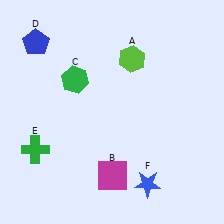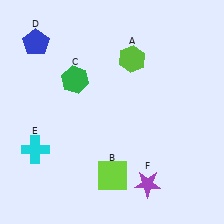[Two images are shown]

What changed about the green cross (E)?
In Image 1, E is green. In Image 2, it changed to cyan.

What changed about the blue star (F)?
In Image 1, F is blue. In Image 2, it changed to purple.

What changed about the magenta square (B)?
In Image 1, B is magenta. In Image 2, it changed to lime.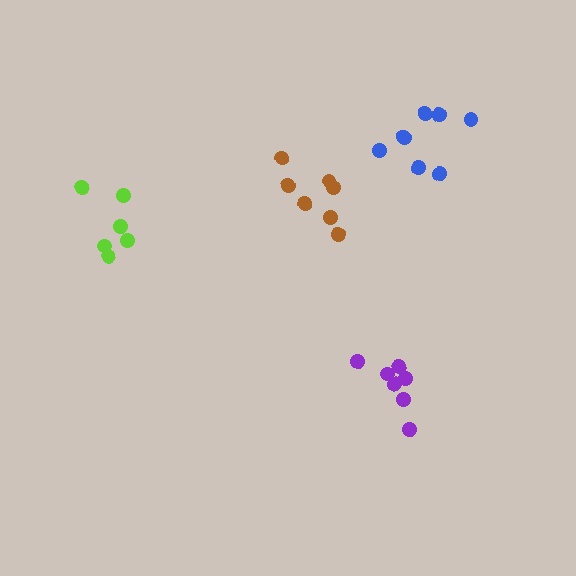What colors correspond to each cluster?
The clusters are colored: purple, brown, blue, lime.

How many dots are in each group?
Group 1: 7 dots, Group 2: 7 dots, Group 3: 8 dots, Group 4: 6 dots (28 total).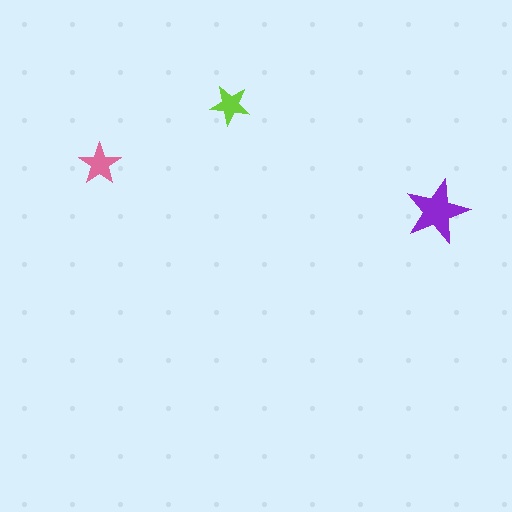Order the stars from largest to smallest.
the purple one, the pink one, the lime one.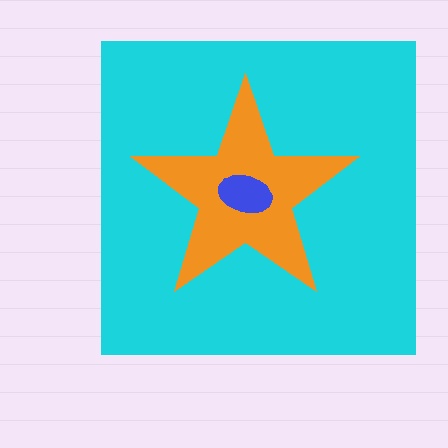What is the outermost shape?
The cyan square.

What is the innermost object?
The blue ellipse.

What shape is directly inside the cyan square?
The orange star.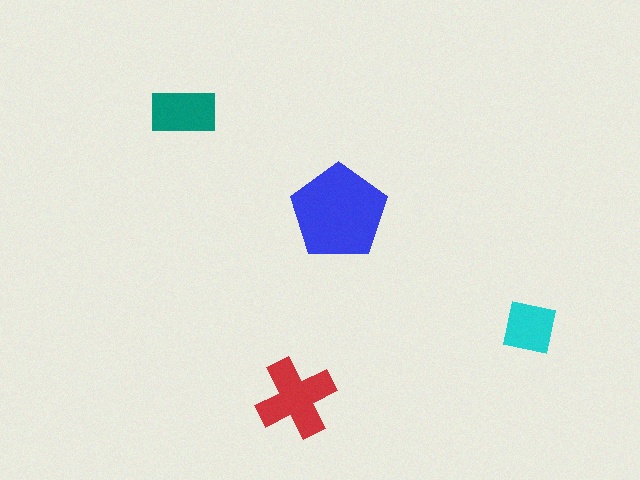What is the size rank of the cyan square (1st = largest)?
4th.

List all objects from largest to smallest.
The blue pentagon, the red cross, the teal rectangle, the cyan square.